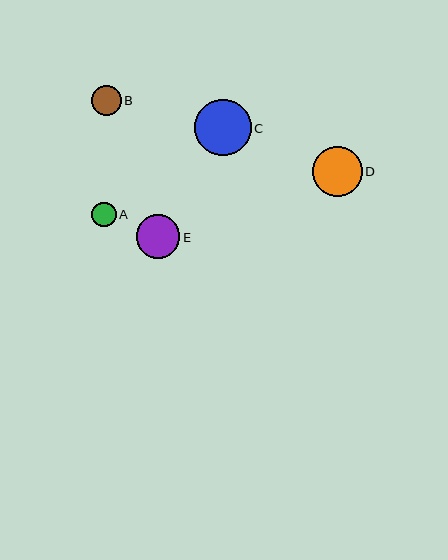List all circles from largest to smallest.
From largest to smallest: C, D, E, B, A.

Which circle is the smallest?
Circle A is the smallest with a size of approximately 24 pixels.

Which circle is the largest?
Circle C is the largest with a size of approximately 56 pixels.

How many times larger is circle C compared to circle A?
Circle C is approximately 2.3 times the size of circle A.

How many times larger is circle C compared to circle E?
Circle C is approximately 1.3 times the size of circle E.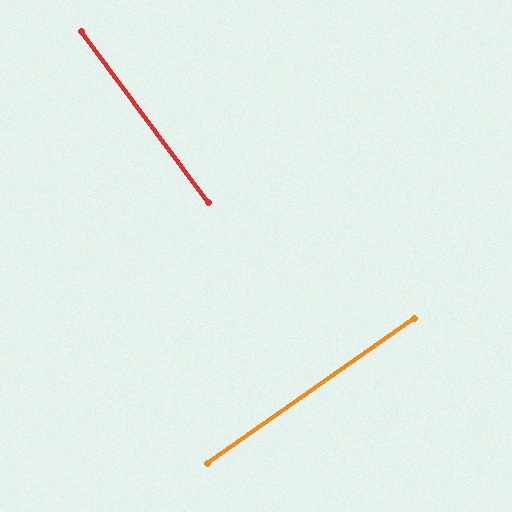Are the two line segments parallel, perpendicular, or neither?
Perpendicular — they meet at approximately 88°.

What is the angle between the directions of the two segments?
Approximately 88 degrees.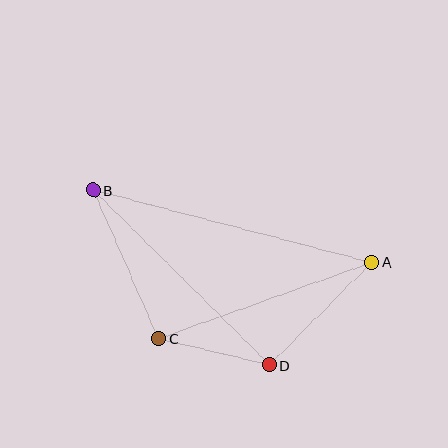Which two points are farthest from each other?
Points A and B are farthest from each other.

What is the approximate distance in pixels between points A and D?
The distance between A and D is approximately 145 pixels.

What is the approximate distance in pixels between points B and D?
The distance between B and D is approximately 248 pixels.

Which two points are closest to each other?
Points C and D are closest to each other.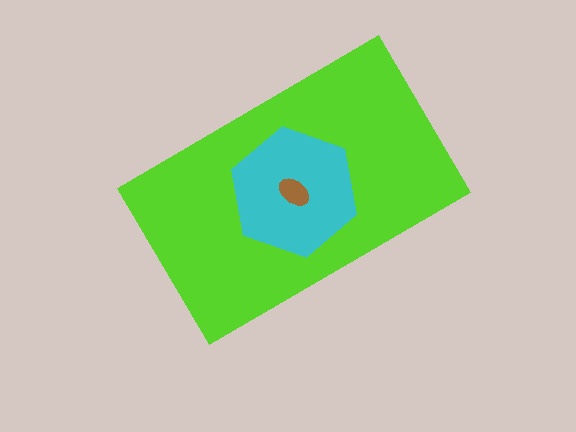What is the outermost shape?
The lime rectangle.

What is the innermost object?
The brown ellipse.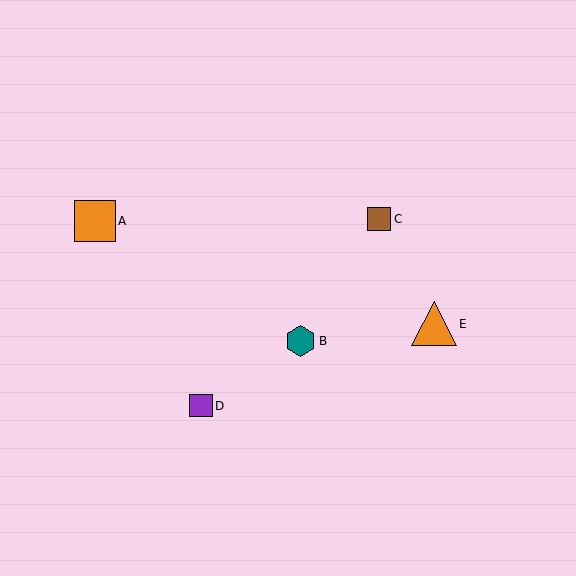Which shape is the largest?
The orange triangle (labeled E) is the largest.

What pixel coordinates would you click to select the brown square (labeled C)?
Click at (379, 219) to select the brown square C.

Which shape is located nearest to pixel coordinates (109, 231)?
The orange square (labeled A) at (95, 221) is nearest to that location.